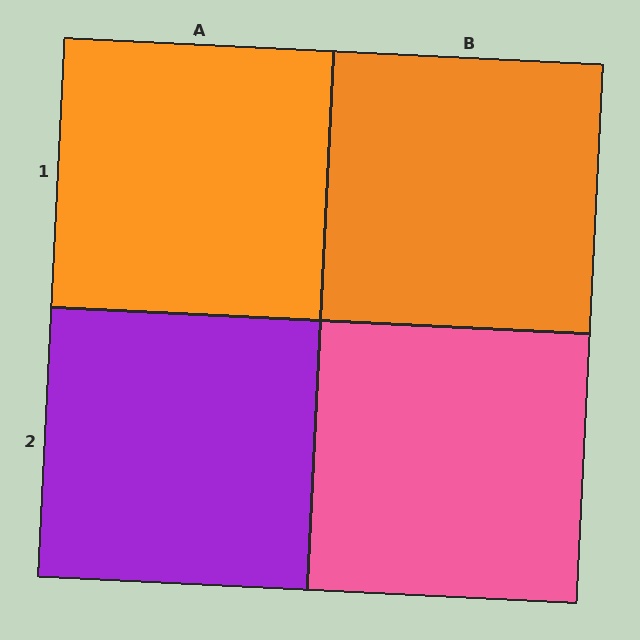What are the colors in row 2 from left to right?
Purple, pink.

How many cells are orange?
2 cells are orange.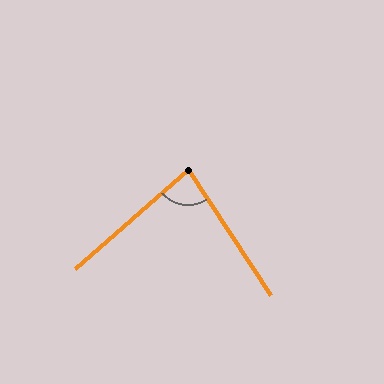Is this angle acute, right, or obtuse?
It is acute.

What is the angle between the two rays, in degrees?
Approximately 82 degrees.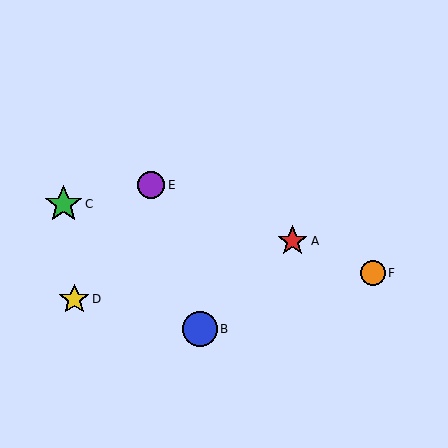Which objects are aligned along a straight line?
Objects A, E, F are aligned along a straight line.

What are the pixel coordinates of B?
Object B is at (200, 329).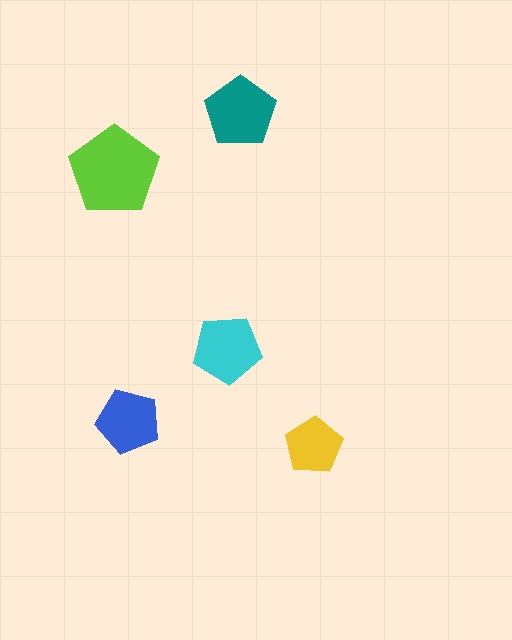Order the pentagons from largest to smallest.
the lime one, the teal one, the cyan one, the blue one, the yellow one.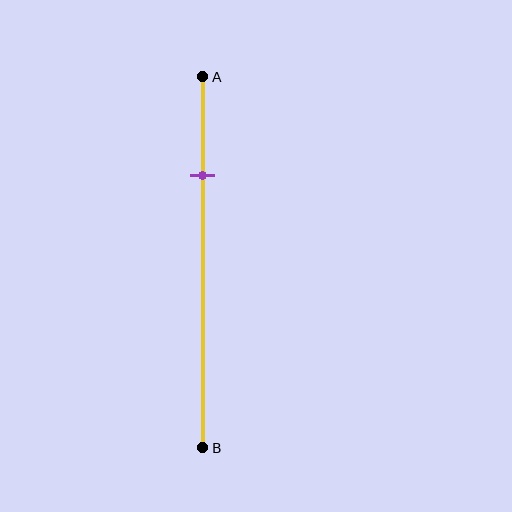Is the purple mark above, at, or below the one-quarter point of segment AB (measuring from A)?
The purple mark is approximately at the one-quarter point of segment AB.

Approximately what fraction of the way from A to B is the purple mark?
The purple mark is approximately 25% of the way from A to B.